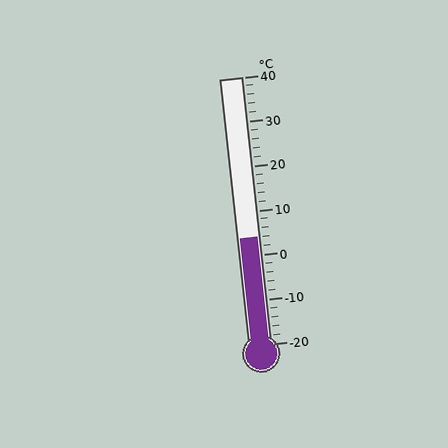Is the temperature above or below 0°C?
The temperature is above 0°C.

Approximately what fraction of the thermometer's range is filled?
The thermometer is filled to approximately 40% of its range.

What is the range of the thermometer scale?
The thermometer scale ranges from -20°C to 40°C.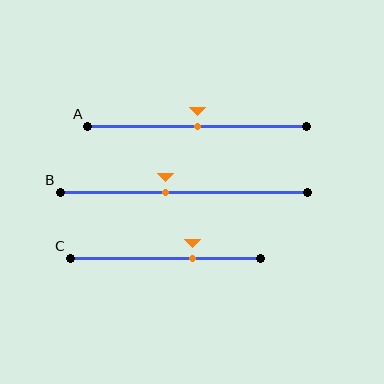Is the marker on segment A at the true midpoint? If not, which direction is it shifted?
Yes, the marker on segment A is at the true midpoint.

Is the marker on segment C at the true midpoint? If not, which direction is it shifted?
No, the marker on segment C is shifted to the right by about 14% of the segment length.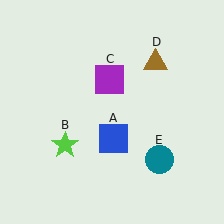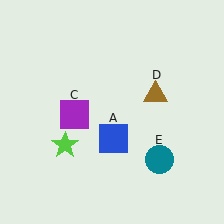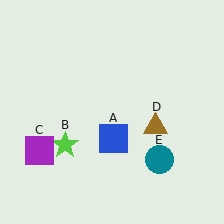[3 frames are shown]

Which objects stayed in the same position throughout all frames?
Blue square (object A) and lime star (object B) and teal circle (object E) remained stationary.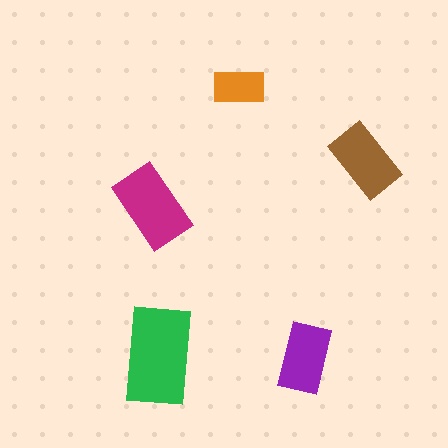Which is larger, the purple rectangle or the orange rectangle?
The purple one.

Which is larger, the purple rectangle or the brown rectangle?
The brown one.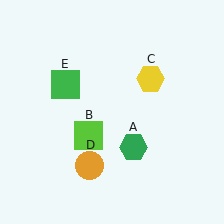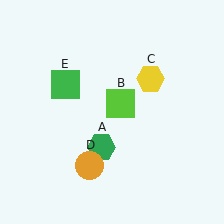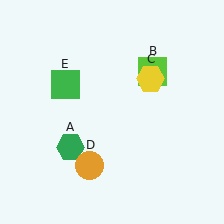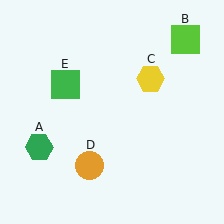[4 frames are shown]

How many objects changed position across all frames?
2 objects changed position: green hexagon (object A), lime square (object B).